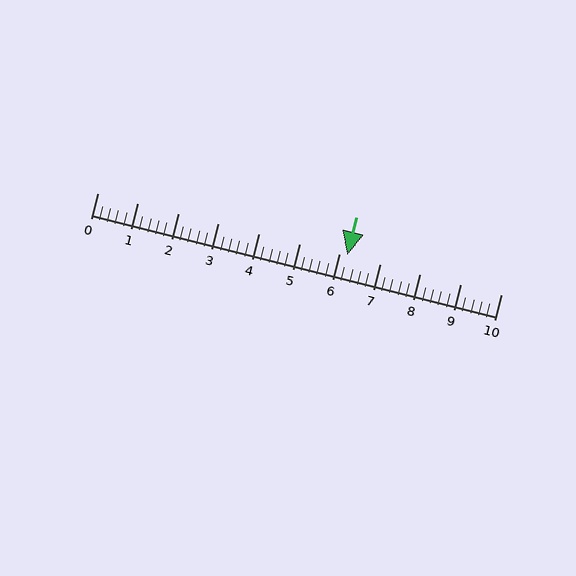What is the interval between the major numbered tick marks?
The major tick marks are spaced 1 units apart.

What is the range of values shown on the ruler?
The ruler shows values from 0 to 10.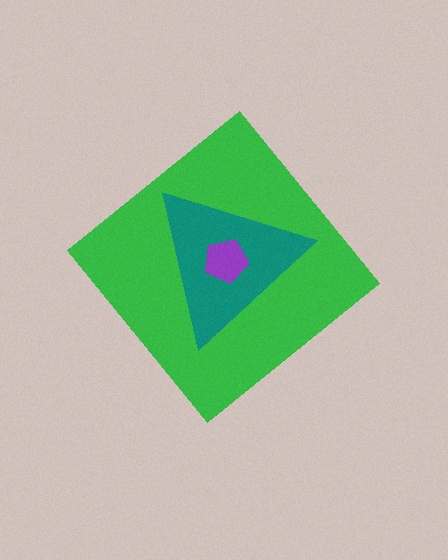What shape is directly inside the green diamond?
The teal triangle.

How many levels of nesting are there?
3.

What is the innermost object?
The purple pentagon.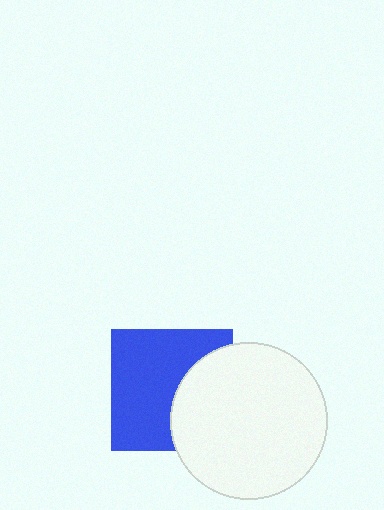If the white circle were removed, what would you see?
You would see the complete blue square.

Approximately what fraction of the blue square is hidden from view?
Roughly 37% of the blue square is hidden behind the white circle.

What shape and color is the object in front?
The object in front is a white circle.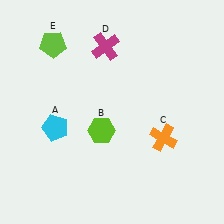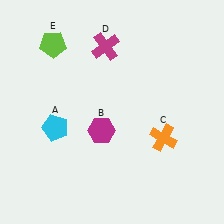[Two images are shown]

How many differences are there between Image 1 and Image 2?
There is 1 difference between the two images.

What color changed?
The hexagon (B) changed from lime in Image 1 to magenta in Image 2.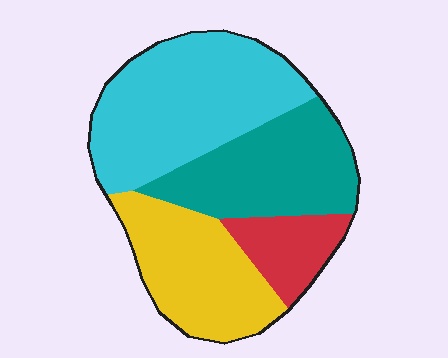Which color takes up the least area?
Red, at roughly 10%.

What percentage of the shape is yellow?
Yellow takes up about one quarter (1/4) of the shape.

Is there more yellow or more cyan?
Cyan.